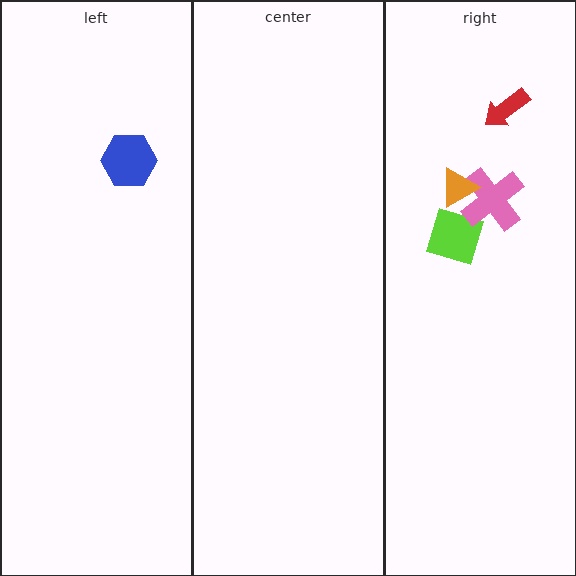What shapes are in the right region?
The red arrow, the lime diamond, the pink cross, the orange triangle.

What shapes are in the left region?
The blue hexagon.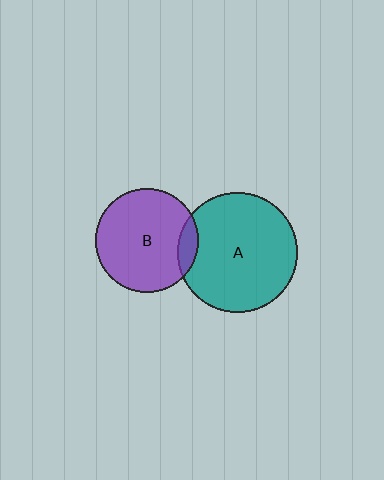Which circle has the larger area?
Circle A (teal).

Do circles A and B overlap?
Yes.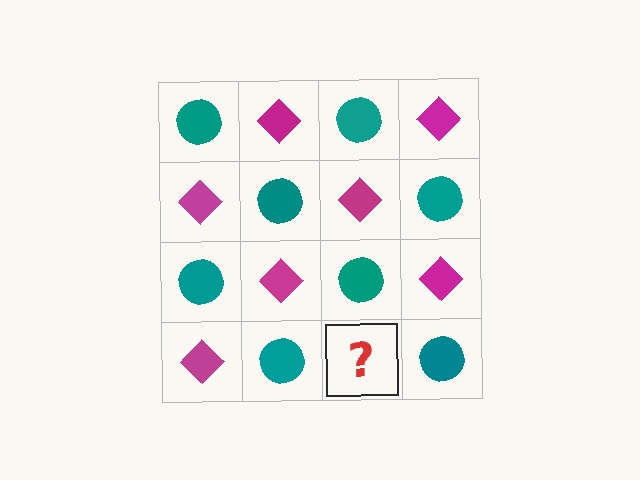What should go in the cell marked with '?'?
The missing cell should contain a magenta diamond.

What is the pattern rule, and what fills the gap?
The rule is that it alternates teal circle and magenta diamond in a checkerboard pattern. The gap should be filled with a magenta diamond.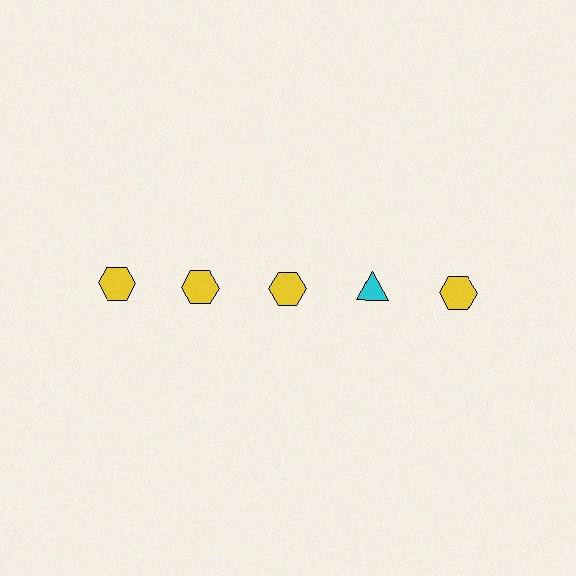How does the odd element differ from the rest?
It differs in both color (cyan instead of yellow) and shape (triangle instead of hexagon).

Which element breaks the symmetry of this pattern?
The cyan triangle in the top row, second from right column breaks the symmetry. All other shapes are yellow hexagons.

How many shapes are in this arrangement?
There are 5 shapes arranged in a grid pattern.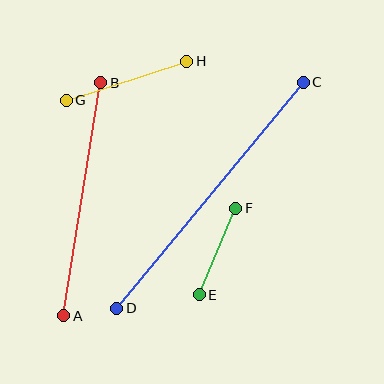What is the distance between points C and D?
The distance is approximately 293 pixels.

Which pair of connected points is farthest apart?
Points C and D are farthest apart.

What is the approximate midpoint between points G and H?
The midpoint is at approximately (126, 81) pixels.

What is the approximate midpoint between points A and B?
The midpoint is at approximately (82, 199) pixels.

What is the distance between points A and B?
The distance is approximately 236 pixels.